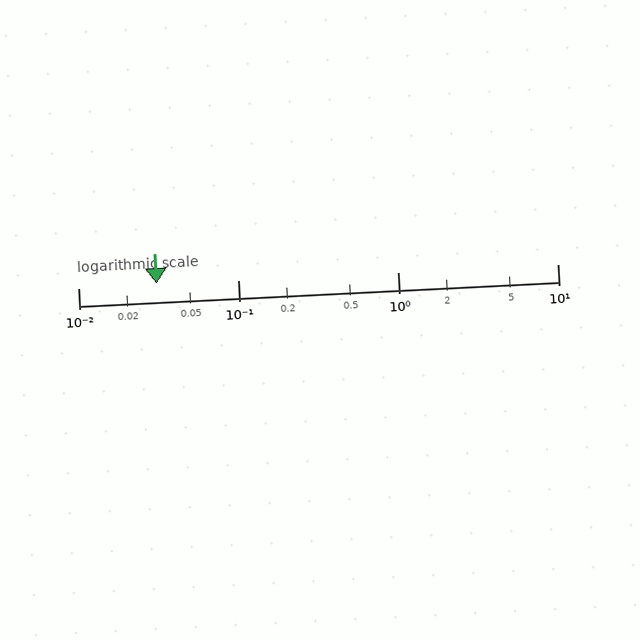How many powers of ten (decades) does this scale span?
The scale spans 3 decades, from 0.01 to 10.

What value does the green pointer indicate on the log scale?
The pointer indicates approximately 0.031.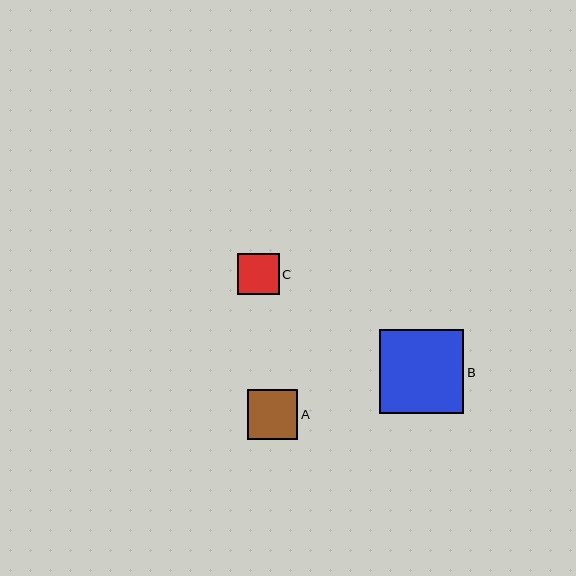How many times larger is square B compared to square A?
Square B is approximately 1.7 times the size of square A.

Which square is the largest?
Square B is the largest with a size of approximately 84 pixels.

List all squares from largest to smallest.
From largest to smallest: B, A, C.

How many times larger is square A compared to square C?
Square A is approximately 1.2 times the size of square C.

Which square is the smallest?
Square C is the smallest with a size of approximately 42 pixels.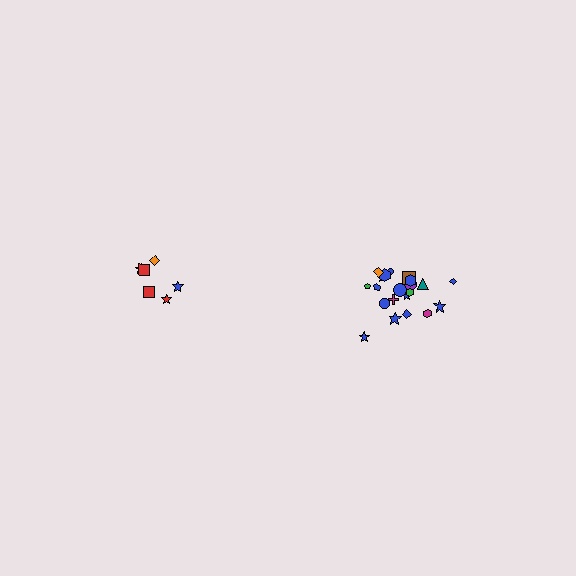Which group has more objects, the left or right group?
The right group.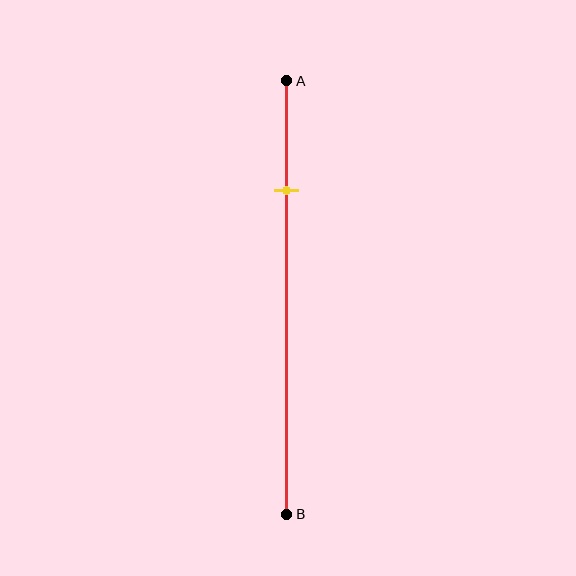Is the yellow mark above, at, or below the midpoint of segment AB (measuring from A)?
The yellow mark is above the midpoint of segment AB.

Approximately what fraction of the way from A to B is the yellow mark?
The yellow mark is approximately 25% of the way from A to B.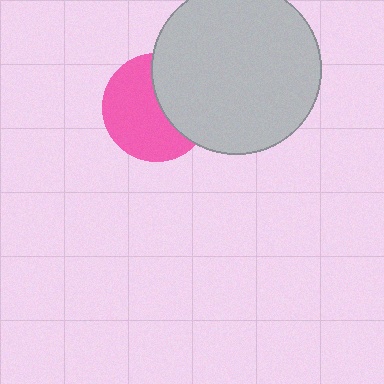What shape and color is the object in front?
The object in front is a light gray circle.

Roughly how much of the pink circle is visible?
About half of it is visible (roughly 60%).